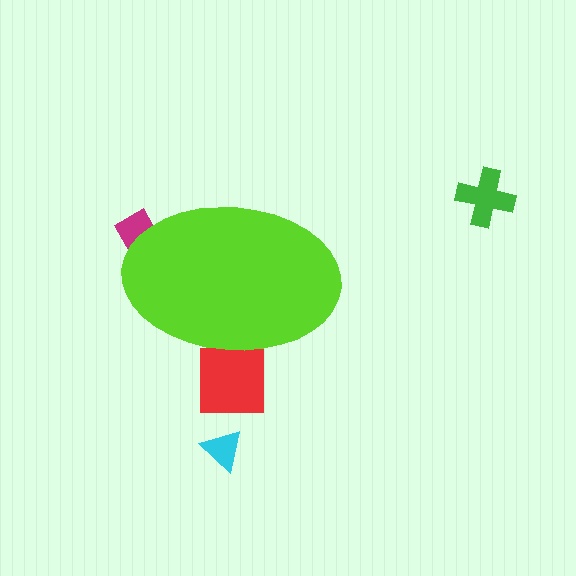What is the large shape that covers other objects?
A lime ellipse.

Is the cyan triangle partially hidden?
No, the cyan triangle is fully visible.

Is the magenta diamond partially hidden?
Yes, the magenta diamond is partially hidden behind the lime ellipse.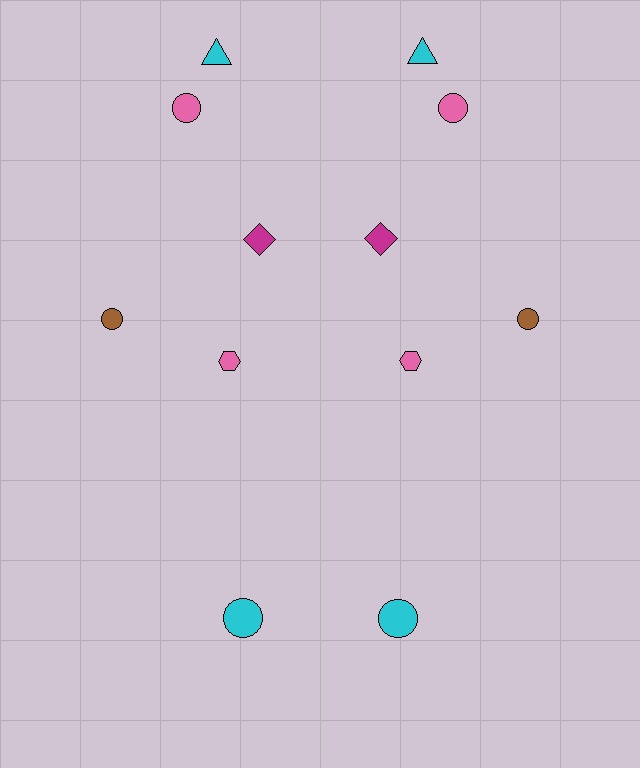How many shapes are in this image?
There are 12 shapes in this image.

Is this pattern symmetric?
Yes, this pattern has bilateral (reflection) symmetry.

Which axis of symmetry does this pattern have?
The pattern has a vertical axis of symmetry running through the center of the image.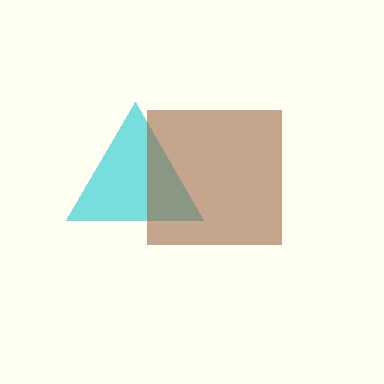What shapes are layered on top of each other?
The layered shapes are: a cyan triangle, a brown square.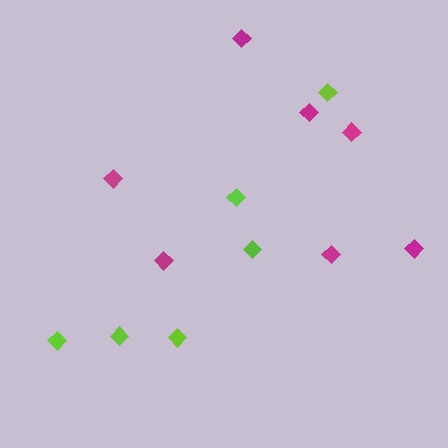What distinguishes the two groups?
There are 2 groups: one group of lime diamonds (6) and one group of magenta diamonds (7).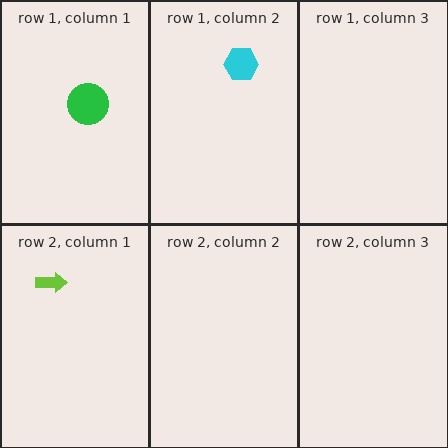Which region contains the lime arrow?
The row 2, column 1 region.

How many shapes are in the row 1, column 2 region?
1.